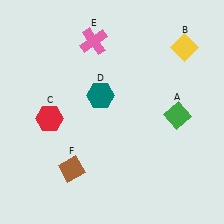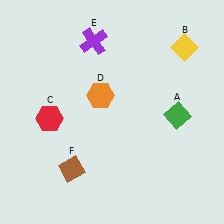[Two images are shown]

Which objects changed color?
D changed from teal to orange. E changed from pink to purple.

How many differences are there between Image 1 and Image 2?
There are 2 differences between the two images.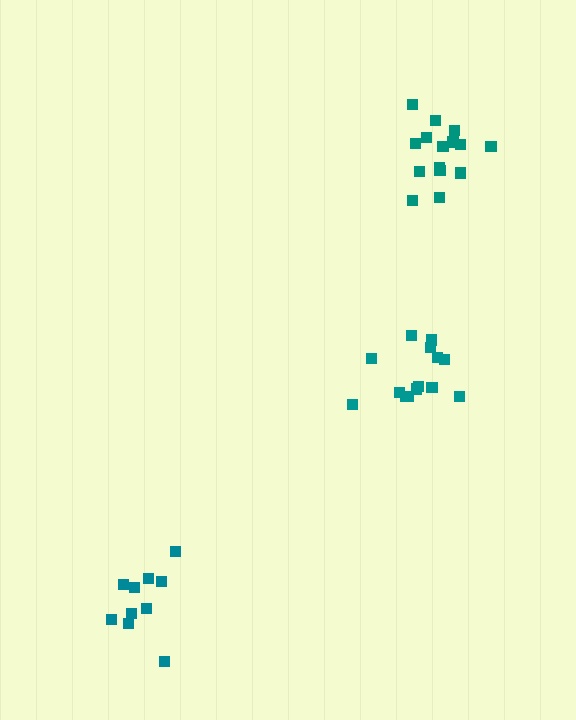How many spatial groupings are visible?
There are 3 spatial groupings.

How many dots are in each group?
Group 1: 14 dots, Group 2: 15 dots, Group 3: 10 dots (39 total).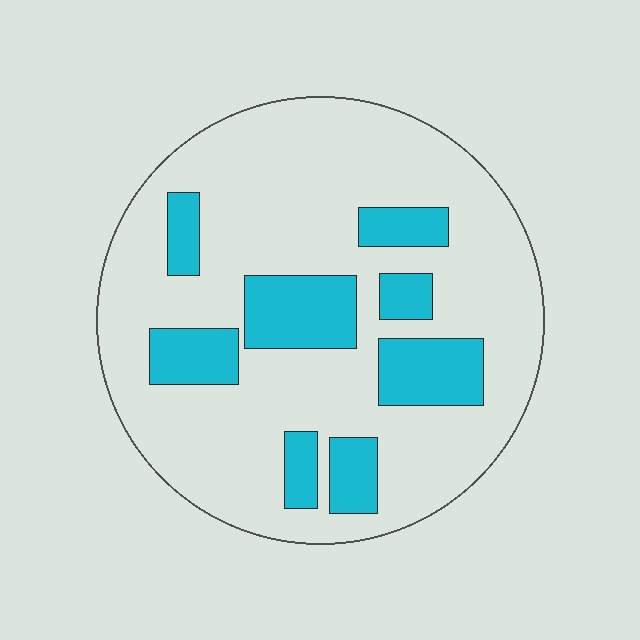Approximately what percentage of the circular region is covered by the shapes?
Approximately 25%.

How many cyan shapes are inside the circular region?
8.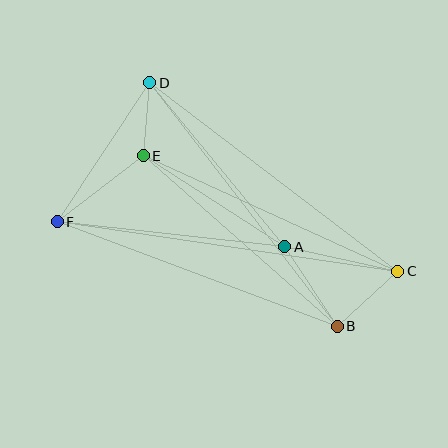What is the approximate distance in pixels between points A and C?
The distance between A and C is approximately 116 pixels.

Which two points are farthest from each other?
Points C and F are farthest from each other.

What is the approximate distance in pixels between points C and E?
The distance between C and E is approximately 280 pixels.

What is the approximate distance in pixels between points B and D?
The distance between B and D is approximately 307 pixels.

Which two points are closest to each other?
Points D and E are closest to each other.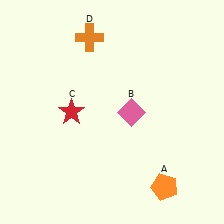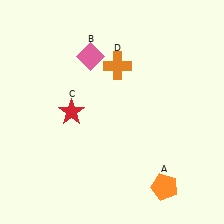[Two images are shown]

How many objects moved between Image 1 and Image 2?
2 objects moved between the two images.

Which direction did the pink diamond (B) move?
The pink diamond (B) moved up.